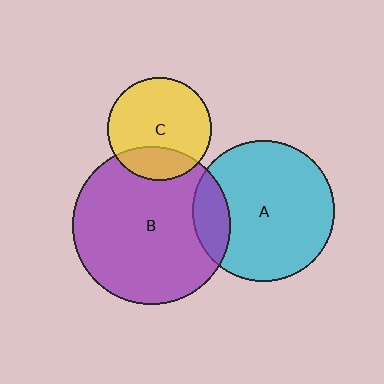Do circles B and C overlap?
Yes.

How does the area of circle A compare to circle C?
Approximately 1.9 times.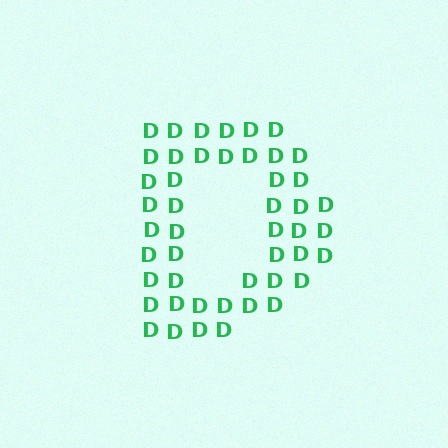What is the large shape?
The large shape is the letter D.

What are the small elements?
The small elements are letter D's.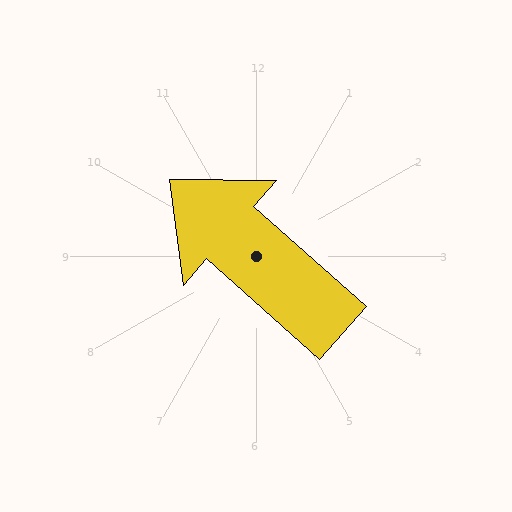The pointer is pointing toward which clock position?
Roughly 10 o'clock.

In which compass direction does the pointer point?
Northwest.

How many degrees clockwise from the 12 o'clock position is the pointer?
Approximately 312 degrees.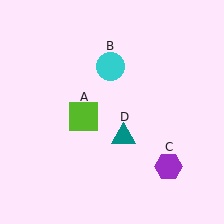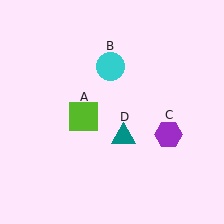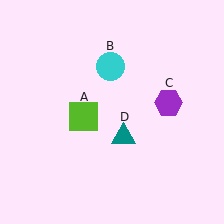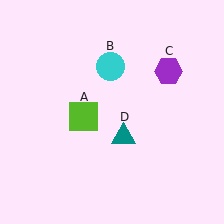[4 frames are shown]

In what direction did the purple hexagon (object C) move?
The purple hexagon (object C) moved up.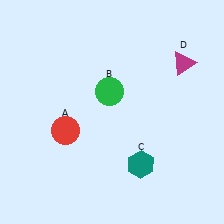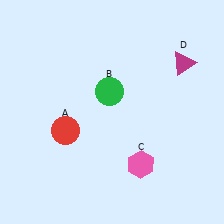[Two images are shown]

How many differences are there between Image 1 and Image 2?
There is 1 difference between the two images.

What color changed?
The hexagon (C) changed from teal in Image 1 to pink in Image 2.